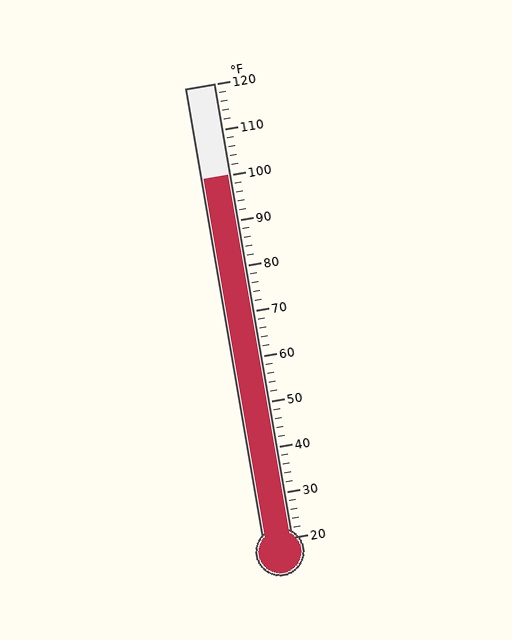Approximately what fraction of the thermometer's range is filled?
The thermometer is filled to approximately 80% of its range.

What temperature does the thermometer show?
The thermometer shows approximately 100°F.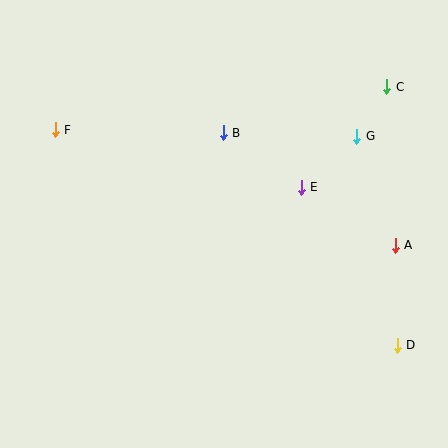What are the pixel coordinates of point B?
Point B is at (223, 133).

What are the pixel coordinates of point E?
Point E is at (301, 187).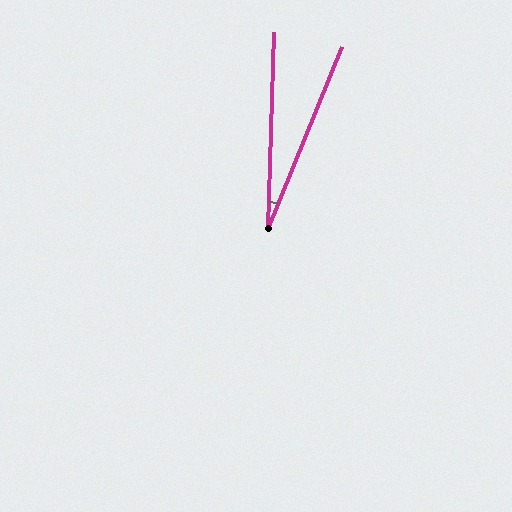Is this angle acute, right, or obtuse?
It is acute.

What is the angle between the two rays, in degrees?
Approximately 20 degrees.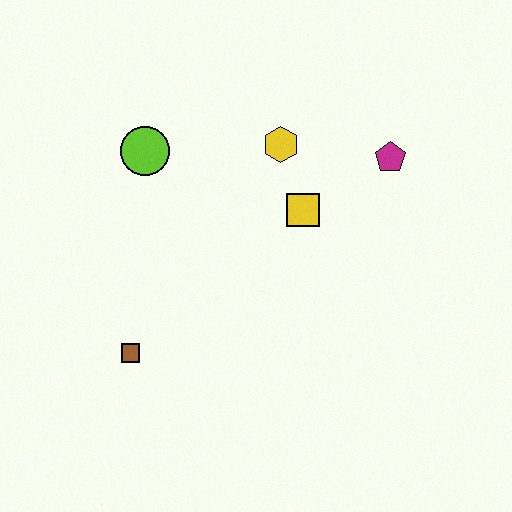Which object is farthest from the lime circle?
The magenta pentagon is farthest from the lime circle.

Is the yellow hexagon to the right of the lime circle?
Yes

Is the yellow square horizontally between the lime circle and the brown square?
No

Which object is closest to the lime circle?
The yellow hexagon is closest to the lime circle.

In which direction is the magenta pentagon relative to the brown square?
The magenta pentagon is to the right of the brown square.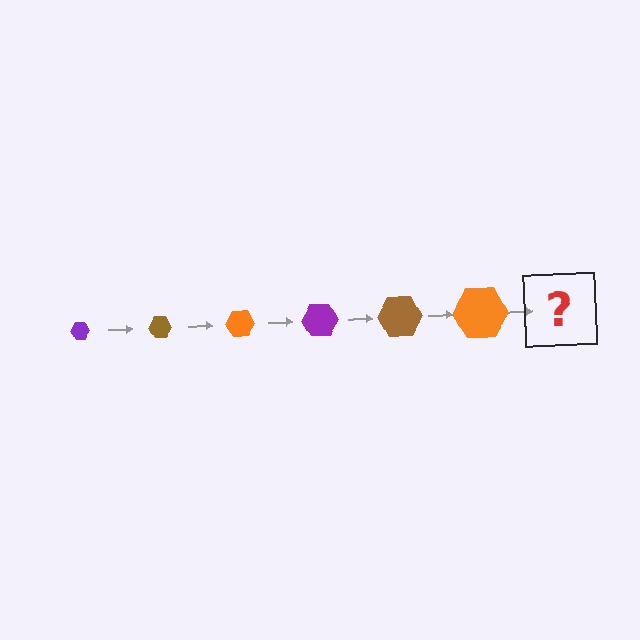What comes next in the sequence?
The next element should be a purple hexagon, larger than the previous one.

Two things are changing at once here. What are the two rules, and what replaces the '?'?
The two rules are that the hexagon grows larger each step and the color cycles through purple, brown, and orange. The '?' should be a purple hexagon, larger than the previous one.